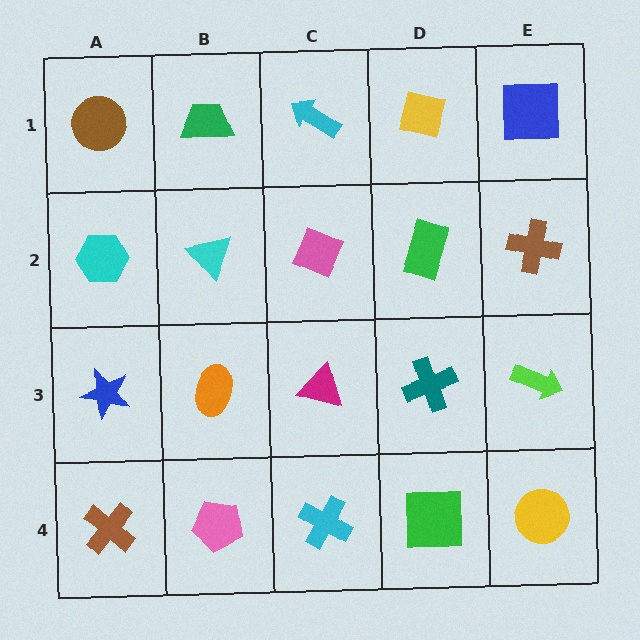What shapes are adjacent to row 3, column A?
A cyan hexagon (row 2, column A), a brown cross (row 4, column A), an orange ellipse (row 3, column B).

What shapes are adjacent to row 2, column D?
A yellow square (row 1, column D), a teal cross (row 3, column D), a pink diamond (row 2, column C), a brown cross (row 2, column E).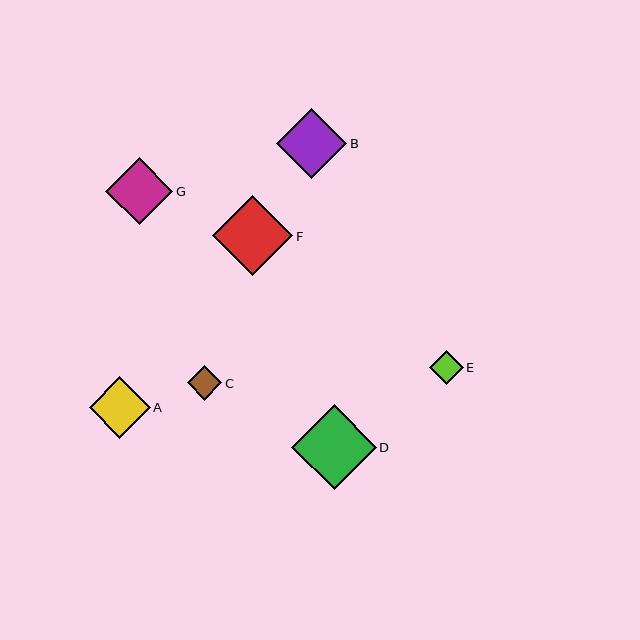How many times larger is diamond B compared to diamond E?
Diamond B is approximately 2.1 times the size of diamond E.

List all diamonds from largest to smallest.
From largest to smallest: D, F, B, G, A, C, E.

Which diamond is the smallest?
Diamond E is the smallest with a size of approximately 34 pixels.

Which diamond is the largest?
Diamond D is the largest with a size of approximately 85 pixels.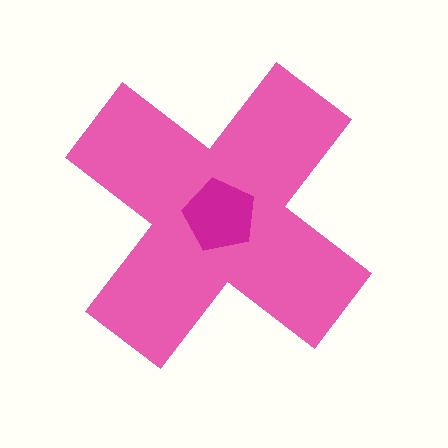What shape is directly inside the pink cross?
The magenta pentagon.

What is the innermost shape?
The magenta pentagon.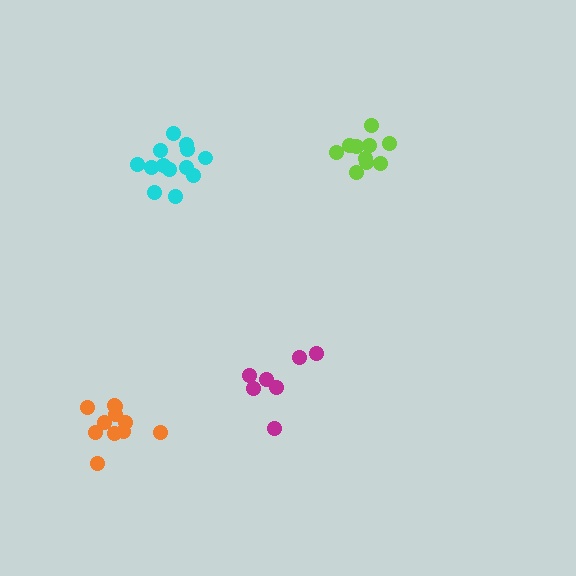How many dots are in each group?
Group 1: 13 dots, Group 2: 10 dots, Group 3: 7 dots, Group 4: 11 dots (41 total).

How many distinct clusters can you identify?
There are 4 distinct clusters.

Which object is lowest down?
The orange cluster is bottommost.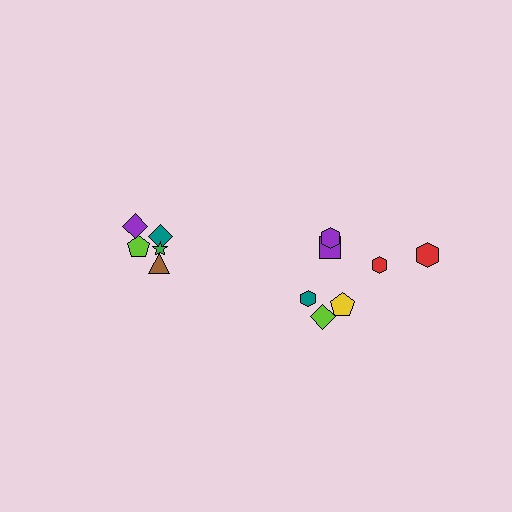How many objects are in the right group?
There are 7 objects.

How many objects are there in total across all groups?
There are 12 objects.